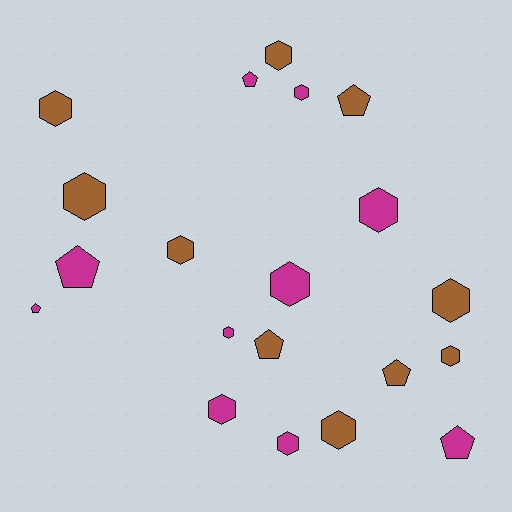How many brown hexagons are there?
There are 7 brown hexagons.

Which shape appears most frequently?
Hexagon, with 13 objects.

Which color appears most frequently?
Brown, with 10 objects.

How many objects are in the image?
There are 20 objects.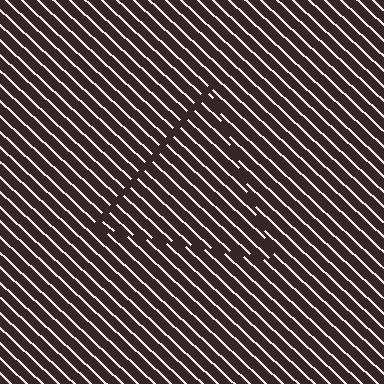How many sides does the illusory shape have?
3 sides — the line-ends trace a triangle.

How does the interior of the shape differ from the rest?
The interior of the shape contains the same grating, shifted by half a period — the contour is defined by the phase discontinuity where line-ends from the inner and outer gratings abut.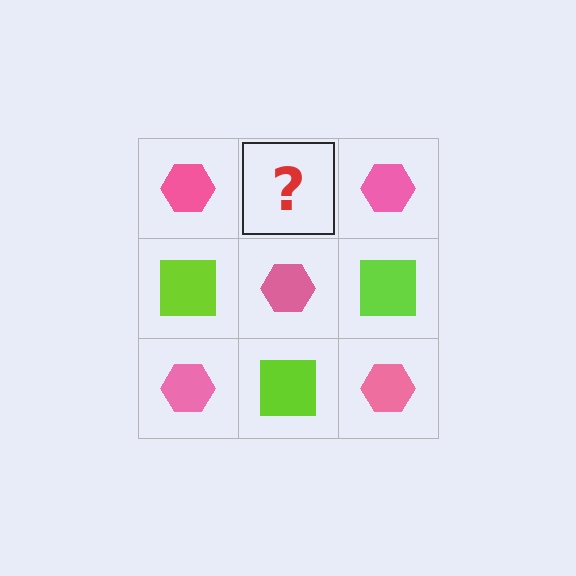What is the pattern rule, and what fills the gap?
The rule is that it alternates pink hexagon and lime square in a checkerboard pattern. The gap should be filled with a lime square.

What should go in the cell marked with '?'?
The missing cell should contain a lime square.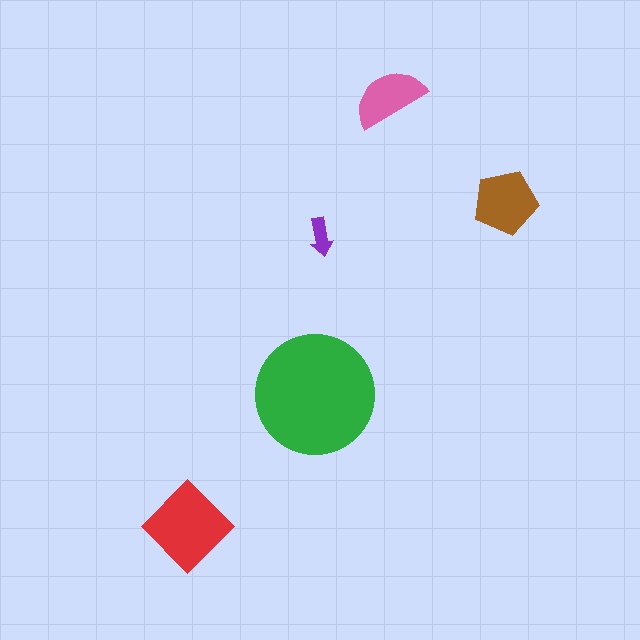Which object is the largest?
The green circle.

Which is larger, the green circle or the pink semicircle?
The green circle.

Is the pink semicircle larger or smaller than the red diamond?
Smaller.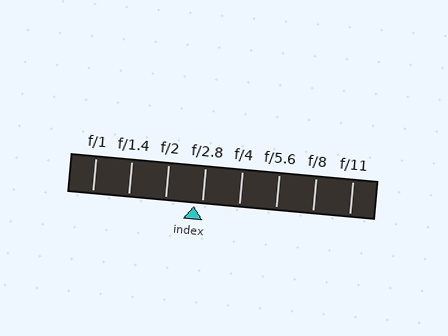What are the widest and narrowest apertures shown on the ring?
The widest aperture shown is f/1 and the narrowest is f/11.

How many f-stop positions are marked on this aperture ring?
There are 8 f-stop positions marked.